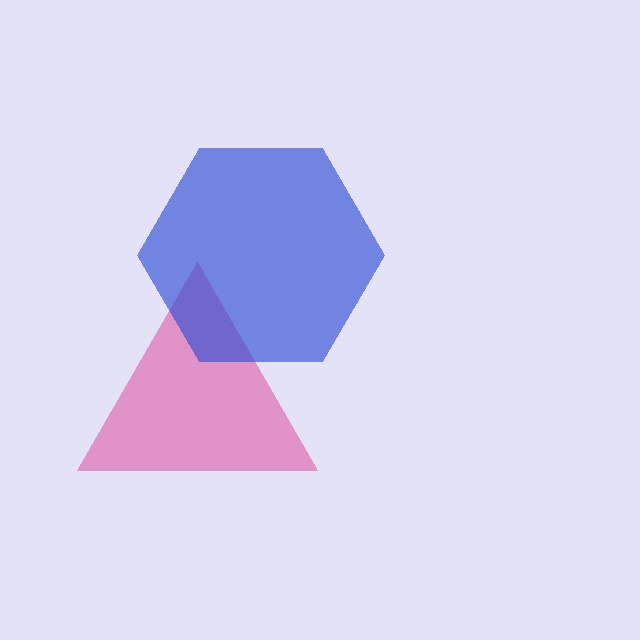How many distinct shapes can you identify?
There are 2 distinct shapes: a pink triangle, a blue hexagon.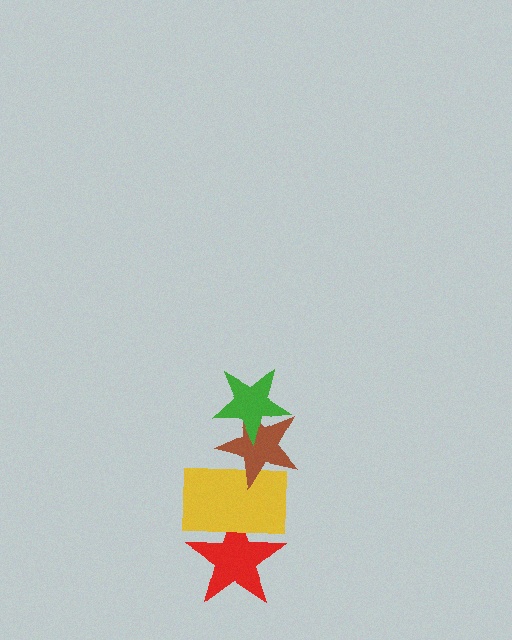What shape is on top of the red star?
The yellow rectangle is on top of the red star.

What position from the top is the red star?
The red star is 4th from the top.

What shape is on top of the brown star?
The green star is on top of the brown star.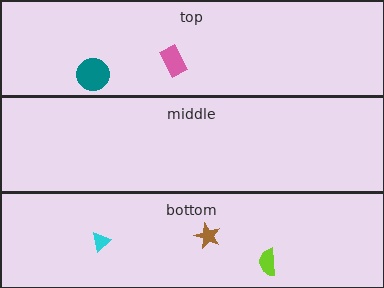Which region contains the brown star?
The bottom region.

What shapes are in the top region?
The pink rectangle, the teal circle.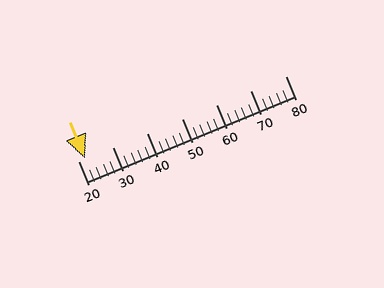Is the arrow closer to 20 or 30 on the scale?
The arrow is closer to 20.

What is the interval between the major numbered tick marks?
The major tick marks are spaced 10 units apart.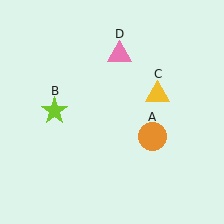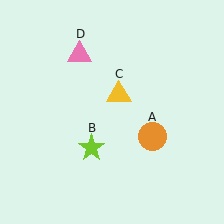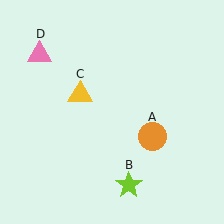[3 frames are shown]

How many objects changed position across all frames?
3 objects changed position: lime star (object B), yellow triangle (object C), pink triangle (object D).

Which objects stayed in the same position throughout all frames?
Orange circle (object A) remained stationary.